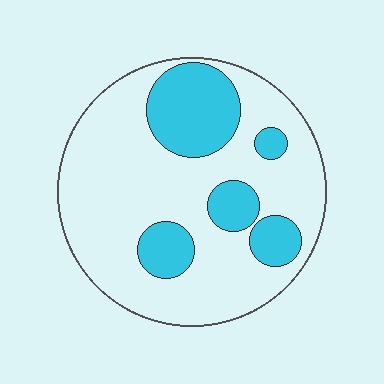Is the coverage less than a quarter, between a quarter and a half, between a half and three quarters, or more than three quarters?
Between a quarter and a half.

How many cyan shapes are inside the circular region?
5.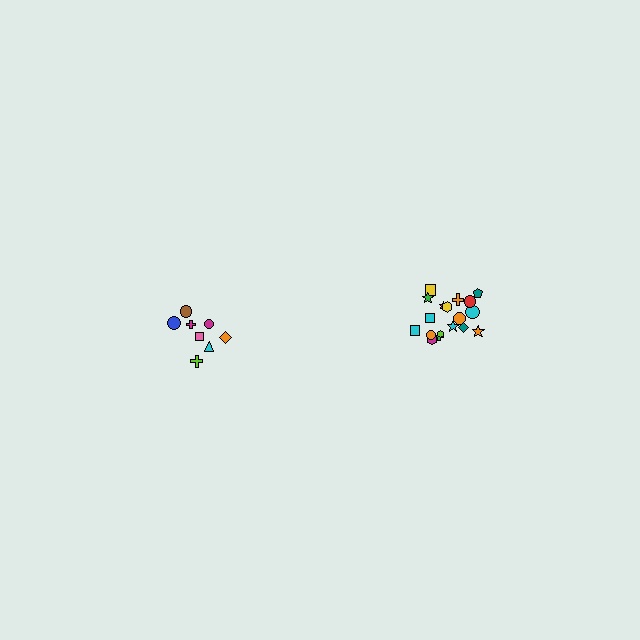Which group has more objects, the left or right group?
The right group.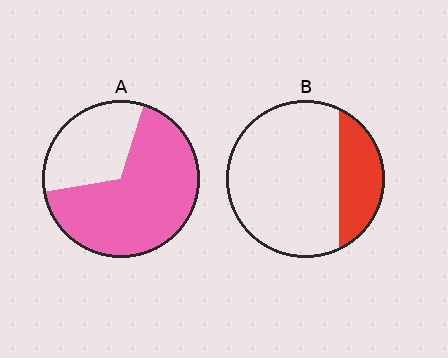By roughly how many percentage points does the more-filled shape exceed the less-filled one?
By roughly 45 percentage points (A over B).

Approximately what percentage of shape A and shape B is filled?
A is approximately 70% and B is approximately 25%.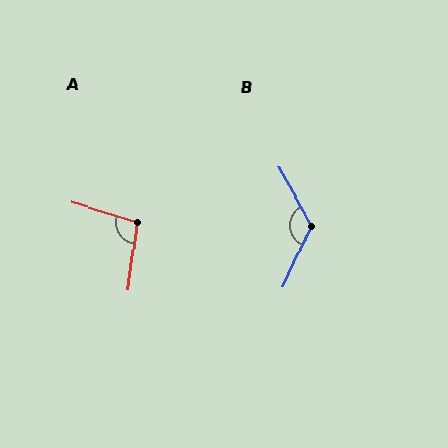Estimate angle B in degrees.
Approximately 126 degrees.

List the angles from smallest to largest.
A (99°), B (126°).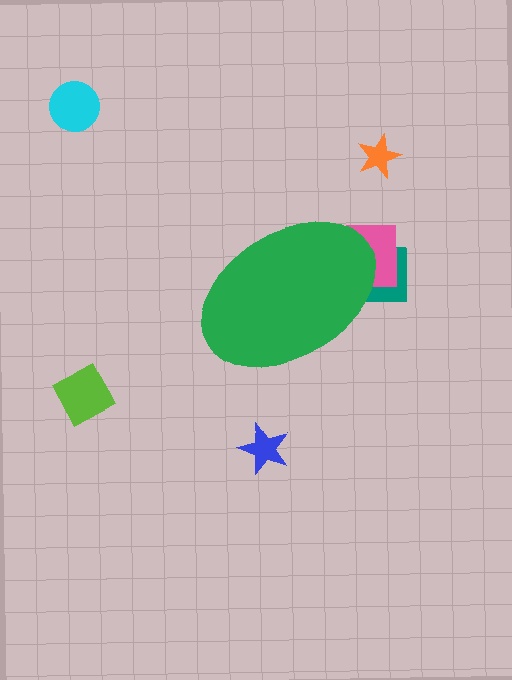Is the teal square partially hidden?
Yes, the teal square is partially hidden behind the green ellipse.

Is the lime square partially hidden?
No, the lime square is fully visible.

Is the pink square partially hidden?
Yes, the pink square is partially hidden behind the green ellipse.